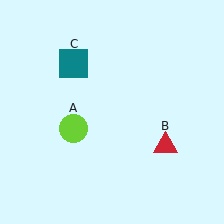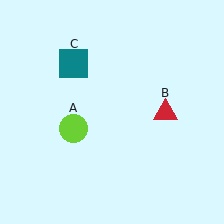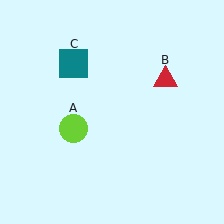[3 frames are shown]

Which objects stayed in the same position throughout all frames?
Lime circle (object A) and teal square (object C) remained stationary.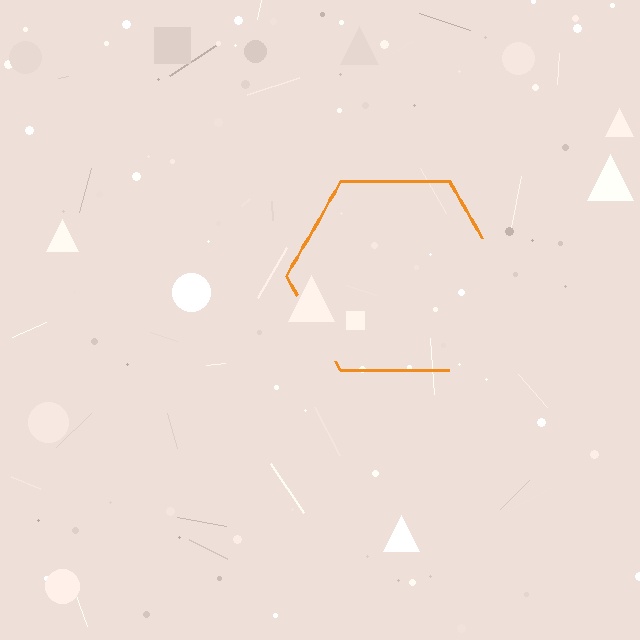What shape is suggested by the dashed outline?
The dashed outline suggests a hexagon.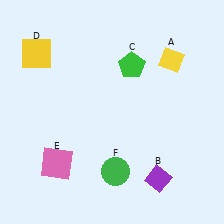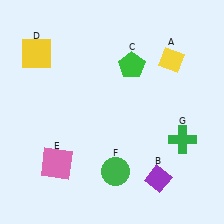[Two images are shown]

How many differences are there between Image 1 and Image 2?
There is 1 difference between the two images.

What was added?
A green cross (G) was added in Image 2.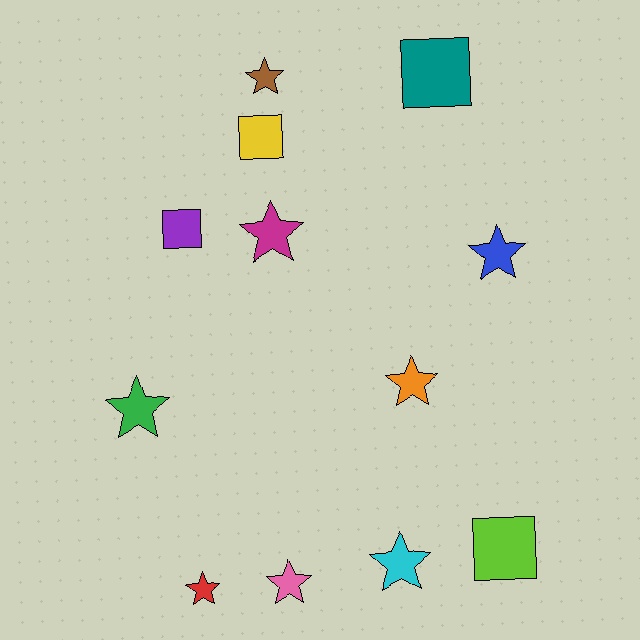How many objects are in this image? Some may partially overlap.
There are 12 objects.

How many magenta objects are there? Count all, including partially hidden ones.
There is 1 magenta object.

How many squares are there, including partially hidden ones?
There are 4 squares.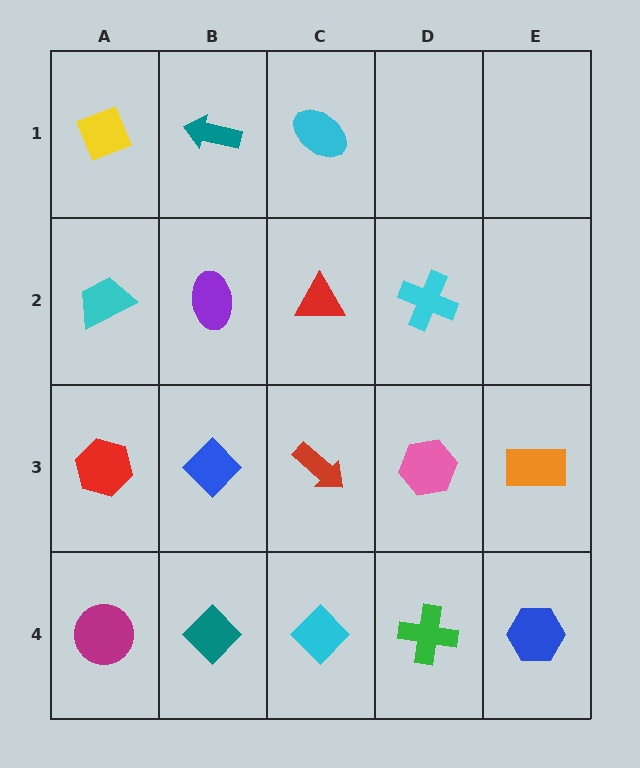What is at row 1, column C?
A cyan ellipse.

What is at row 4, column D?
A green cross.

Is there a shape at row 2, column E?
No, that cell is empty.